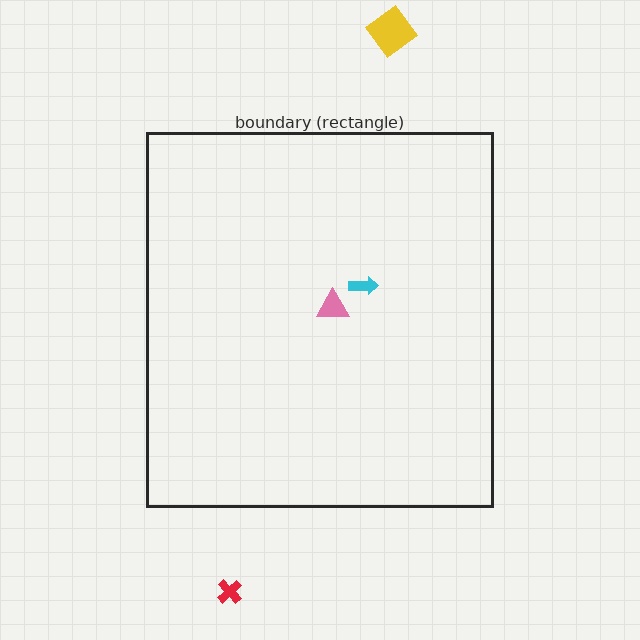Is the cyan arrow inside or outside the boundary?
Inside.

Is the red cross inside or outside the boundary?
Outside.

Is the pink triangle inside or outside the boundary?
Inside.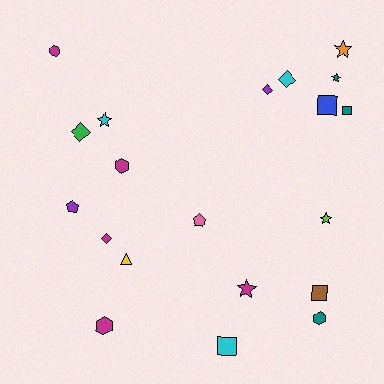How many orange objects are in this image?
There is 1 orange object.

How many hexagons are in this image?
There are 3 hexagons.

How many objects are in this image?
There are 20 objects.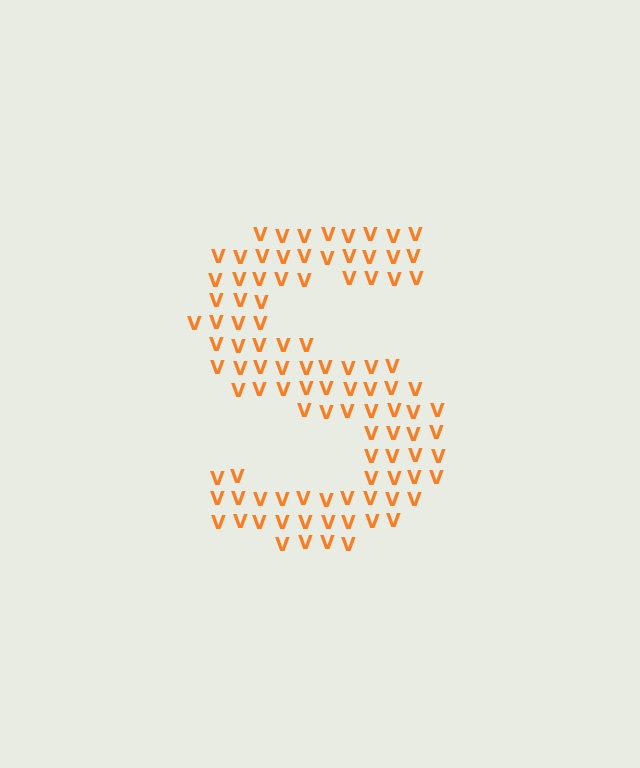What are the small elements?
The small elements are letter V's.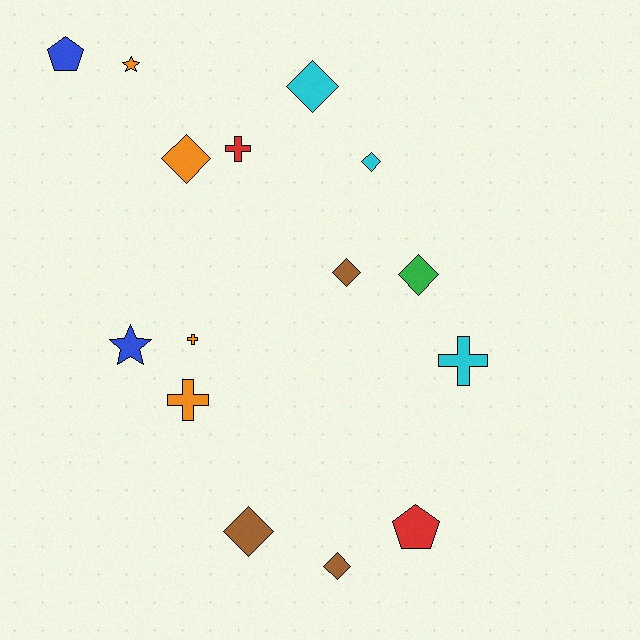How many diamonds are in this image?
There are 7 diamonds.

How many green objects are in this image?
There is 1 green object.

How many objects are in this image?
There are 15 objects.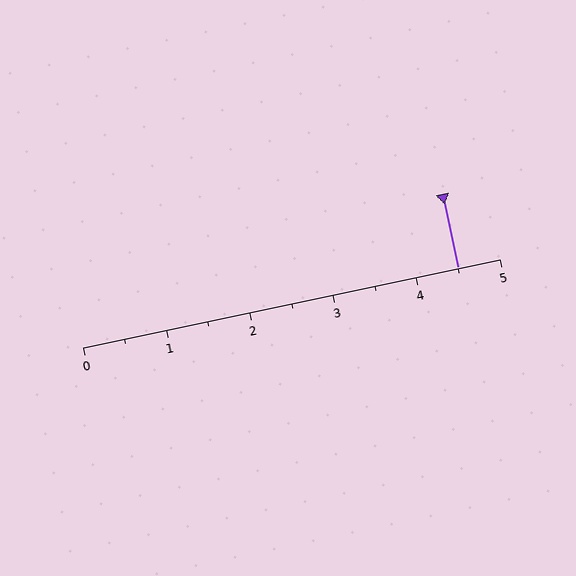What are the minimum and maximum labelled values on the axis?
The axis runs from 0 to 5.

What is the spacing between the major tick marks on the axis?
The major ticks are spaced 1 apart.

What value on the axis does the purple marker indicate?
The marker indicates approximately 4.5.